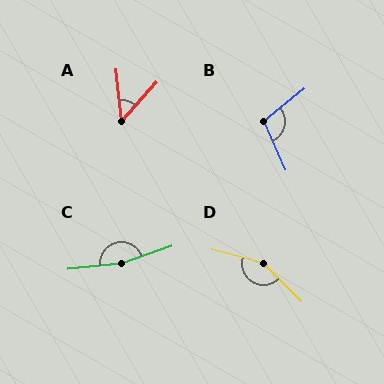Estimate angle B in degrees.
Approximately 105 degrees.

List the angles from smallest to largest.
A (47°), B (105°), D (150°), C (167°).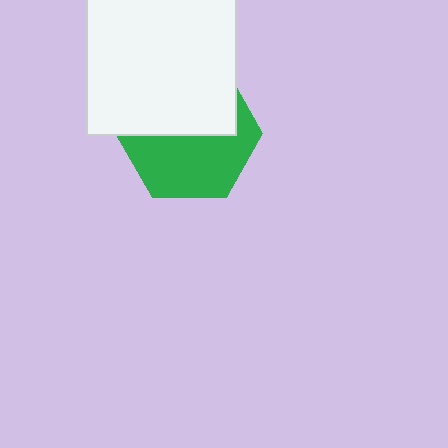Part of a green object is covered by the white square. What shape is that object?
It is a hexagon.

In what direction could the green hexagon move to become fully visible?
The green hexagon could move down. That would shift it out from behind the white square entirely.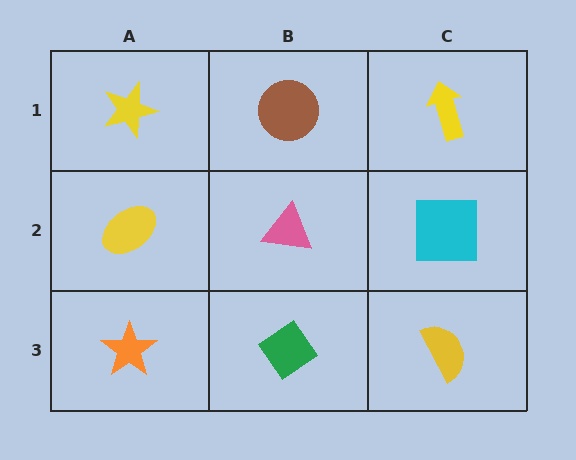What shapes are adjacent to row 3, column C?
A cyan square (row 2, column C), a green diamond (row 3, column B).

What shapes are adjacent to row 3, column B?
A pink triangle (row 2, column B), an orange star (row 3, column A), a yellow semicircle (row 3, column C).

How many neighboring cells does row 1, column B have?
3.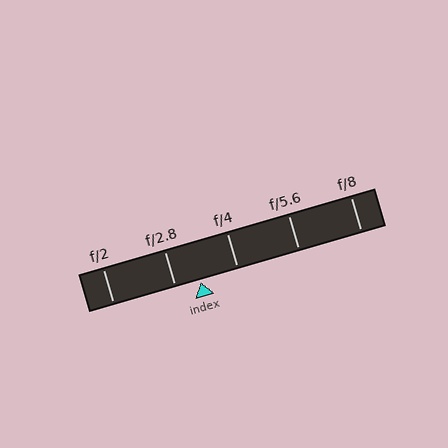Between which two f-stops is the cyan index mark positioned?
The index mark is between f/2.8 and f/4.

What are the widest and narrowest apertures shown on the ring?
The widest aperture shown is f/2 and the narrowest is f/8.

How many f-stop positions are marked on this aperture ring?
There are 5 f-stop positions marked.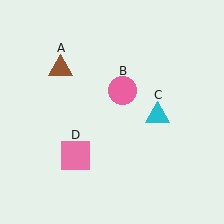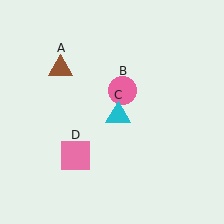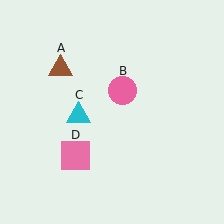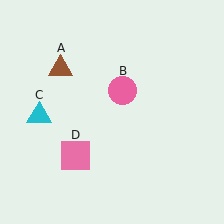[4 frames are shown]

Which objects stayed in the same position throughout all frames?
Brown triangle (object A) and pink circle (object B) and pink square (object D) remained stationary.